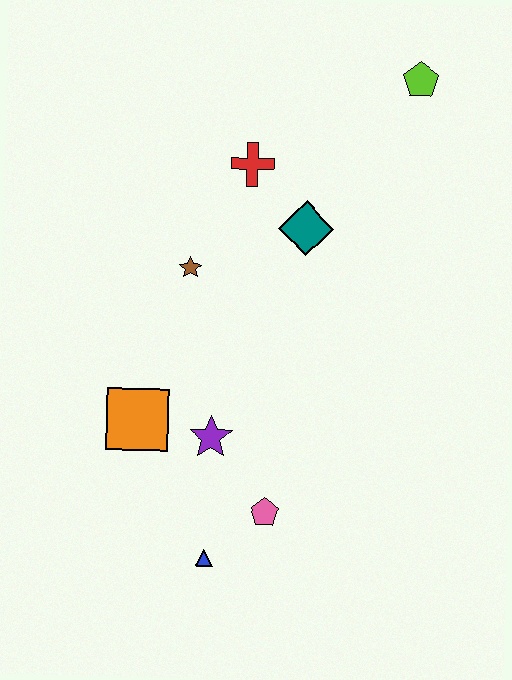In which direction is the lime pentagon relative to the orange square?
The lime pentagon is above the orange square.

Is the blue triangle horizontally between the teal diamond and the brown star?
Yes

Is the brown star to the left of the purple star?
Yes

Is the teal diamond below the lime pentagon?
Yes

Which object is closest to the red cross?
The teal diamond is closest to the red cross.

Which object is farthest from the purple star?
The lime pentagon is farthest from the purple star.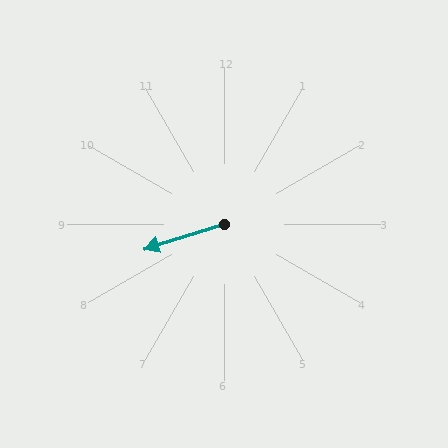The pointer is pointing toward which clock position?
Roughly 8 o'clock.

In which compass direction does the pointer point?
West.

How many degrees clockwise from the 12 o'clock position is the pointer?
Approximately 253 degrees.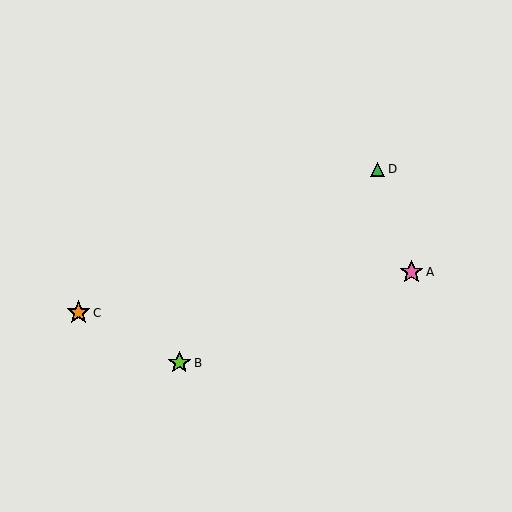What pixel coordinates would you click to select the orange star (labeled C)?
Click at (78, 313) to select the orange star C.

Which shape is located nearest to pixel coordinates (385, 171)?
The green triangle (labeled D) at (378, 169) is nearest to that location.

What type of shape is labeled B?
Shape B is a lime star.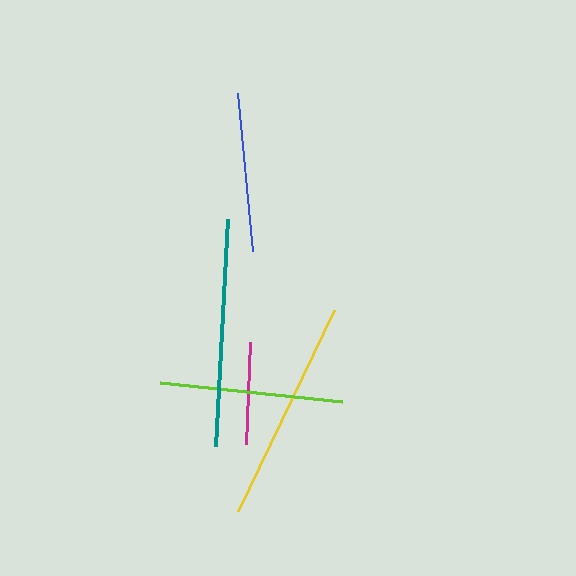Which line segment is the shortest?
The magenta line is the shortest at approximately 102 pixels.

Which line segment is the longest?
The teal line is the longest at approximately 227 pixels.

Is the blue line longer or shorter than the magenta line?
The blue line is longer than the magenta line.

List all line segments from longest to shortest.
From longest to shortest: teal, yellow, lime, blue, magenta.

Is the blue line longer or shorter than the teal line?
The teal line is longer than the blue line.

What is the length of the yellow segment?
The yellow segment is approximately 224 pixels long.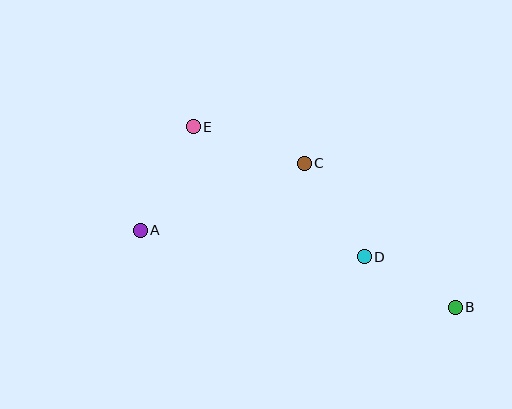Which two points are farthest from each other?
Points A and B are farthest from each other.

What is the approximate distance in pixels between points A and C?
The distance between A and C is approximately 177 pixels.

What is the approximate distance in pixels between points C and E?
The distance between C and E is approximately 117 pixels.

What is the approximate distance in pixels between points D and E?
The distance between D and E is approximately 215 pixels.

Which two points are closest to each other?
Points B and D are closest to each other.